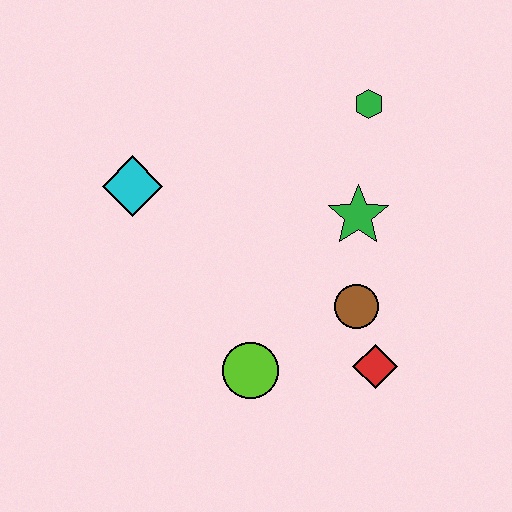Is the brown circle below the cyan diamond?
Yes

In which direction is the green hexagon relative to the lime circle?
The green hexagon is above the lime circle.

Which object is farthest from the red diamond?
The cyan diamond is farthest from the red diamond.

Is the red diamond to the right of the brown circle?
Yes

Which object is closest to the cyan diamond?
The lime circle is closest to the cyan diamond.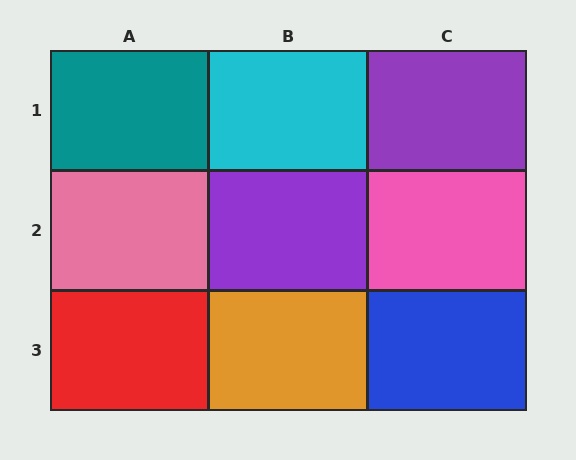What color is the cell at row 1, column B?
Cyan.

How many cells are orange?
1 cell is orange.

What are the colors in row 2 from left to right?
Pink, purple, pink.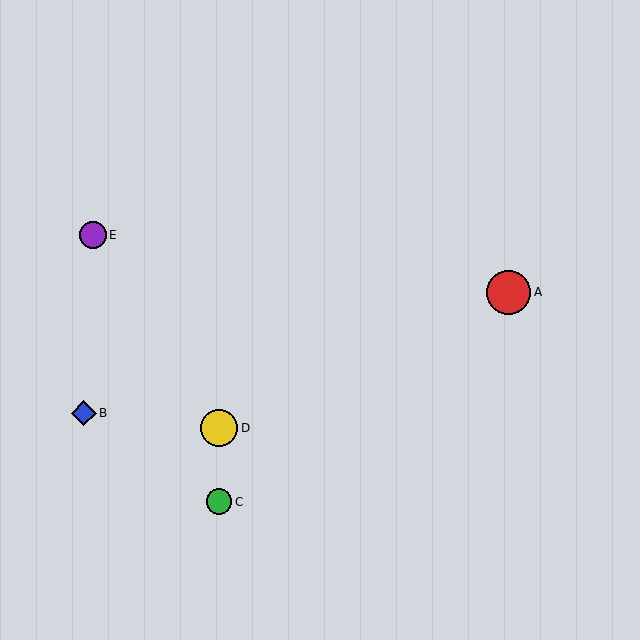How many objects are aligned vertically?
2 objects (C, D) are aligned vertically.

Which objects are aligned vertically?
Objects C, D are aligned vertically.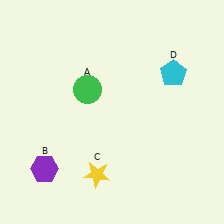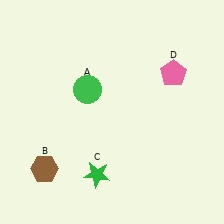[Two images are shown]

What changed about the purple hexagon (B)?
In Image 1, B is purple. In Image 2, it changed to brown.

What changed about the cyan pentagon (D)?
In Image 1, D is cyan. In Image 2, it changed to pink.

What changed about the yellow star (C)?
In Image 1, C is yellow. In Image 2, it changed to green.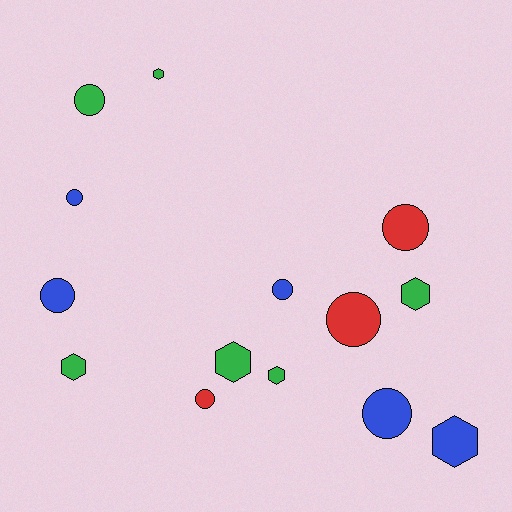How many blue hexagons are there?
There is 1 blue hexagon.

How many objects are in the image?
There are 14 objects.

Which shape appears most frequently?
Circle, with 8 objects.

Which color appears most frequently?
Green, with 6 objects.